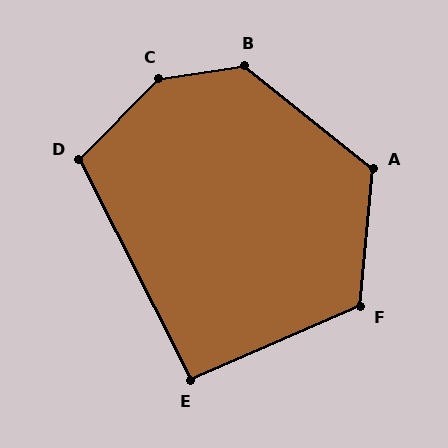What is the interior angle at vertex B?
Approximately 133 degrees (obtuse).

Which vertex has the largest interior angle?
C, at approximately 143 degrees.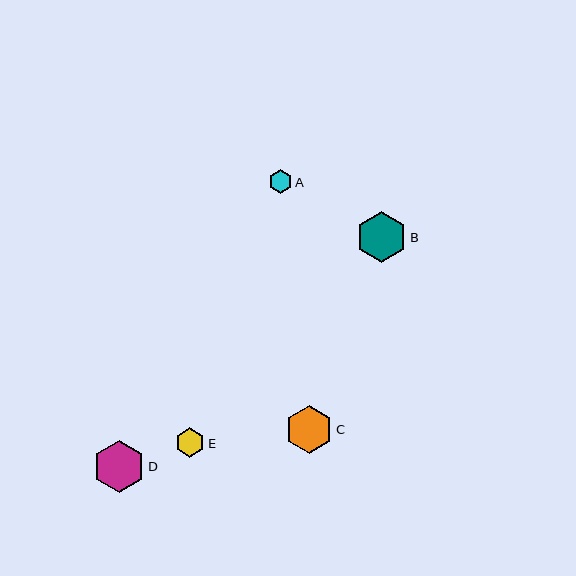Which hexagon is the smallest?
Hexagon A is the smallest with a size of approximately 23 pixels.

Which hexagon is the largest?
Hexagon D is the largest with a size of approximately 52 pixels.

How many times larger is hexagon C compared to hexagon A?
Hexagon C is approximately 2.0 times the size of hexagon A.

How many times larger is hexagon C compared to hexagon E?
Hexagon C is approximately 1.6 times the size of hexagon E.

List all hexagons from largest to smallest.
From largest to smallest: D, B, C, E, A.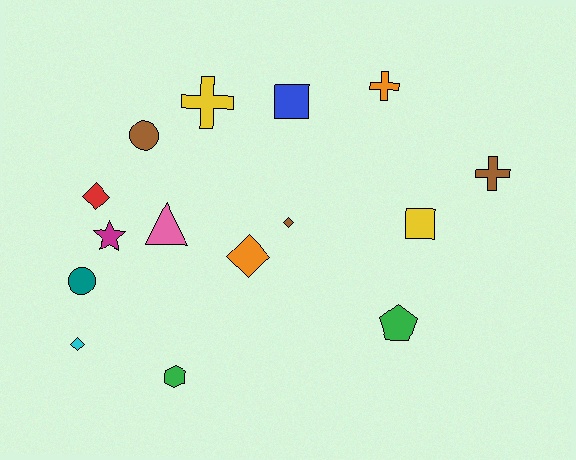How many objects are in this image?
There are 15 objects.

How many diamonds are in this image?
There are 4 diamonds.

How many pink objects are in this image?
There is 1 pink object.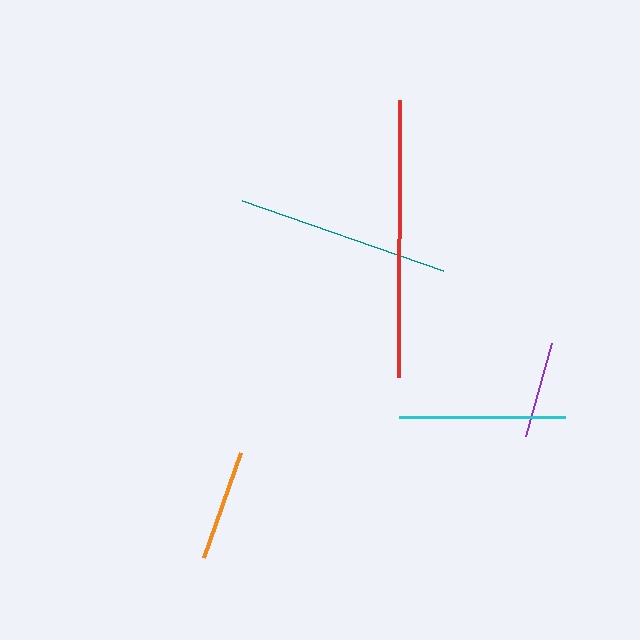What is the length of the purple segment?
The purple segment is approximately 97 pixels long.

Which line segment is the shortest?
The purple line is the shortest at approximately 97 pixels.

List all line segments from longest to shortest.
From longest to shortest: red, teal, cyan, orange, purple.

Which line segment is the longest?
The red line is the longest at approximately 278 pixels.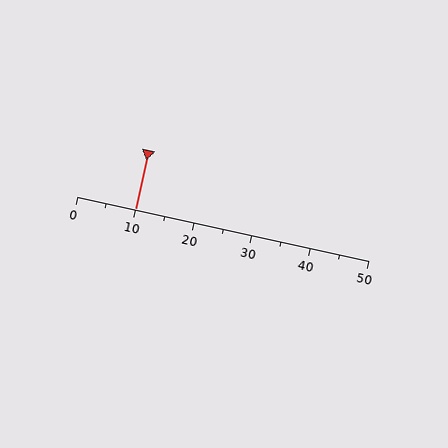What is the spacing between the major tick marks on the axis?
The major ticks are spaced 10 apart.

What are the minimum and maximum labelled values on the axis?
The axis runs from 0 to 50.